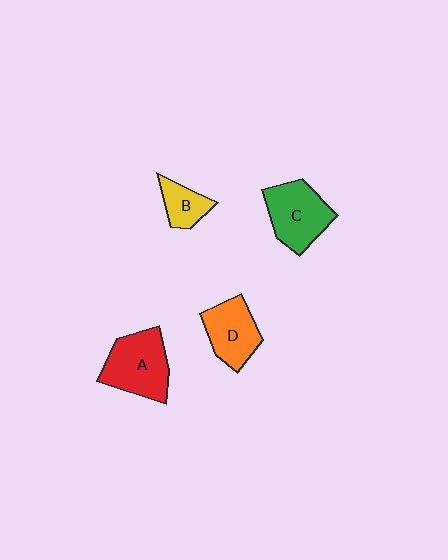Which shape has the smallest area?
Shape B (yellow).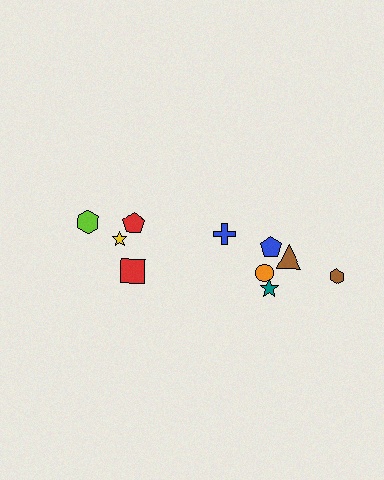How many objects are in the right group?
There are 6 objects.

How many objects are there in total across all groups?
There are 10 objects.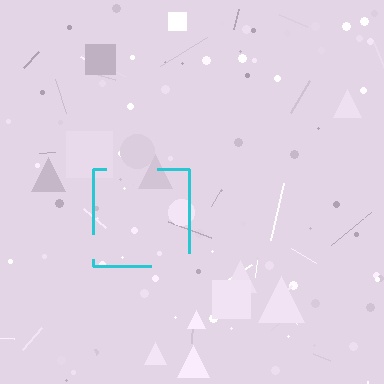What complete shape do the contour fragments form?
The contour fragments form a square.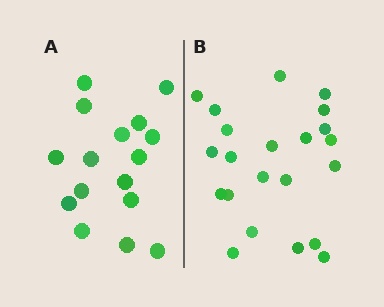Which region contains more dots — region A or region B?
Region B (the right region) has more dots.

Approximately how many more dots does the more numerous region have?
Region B has about 6 more dots than region A.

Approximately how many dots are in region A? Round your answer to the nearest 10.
About 20 dots. (The exact count is 16, which rounds to 20.)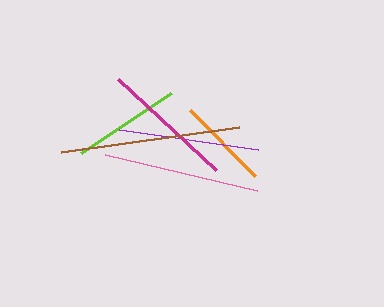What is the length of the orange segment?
The orange segment is approximately 92 pixels long.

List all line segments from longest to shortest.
From longest to shortest: brown, pink, purple, magenta, lime, orange.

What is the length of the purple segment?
The purple segment is approximately 141 pixels long.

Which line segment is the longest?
The brown line is the longest at approximately 180 pixels.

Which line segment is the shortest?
The orange line is the shortest at approximately 92 pixels.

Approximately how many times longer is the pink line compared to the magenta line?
The pink line is approximately 1.2 times the length of the magenta line.